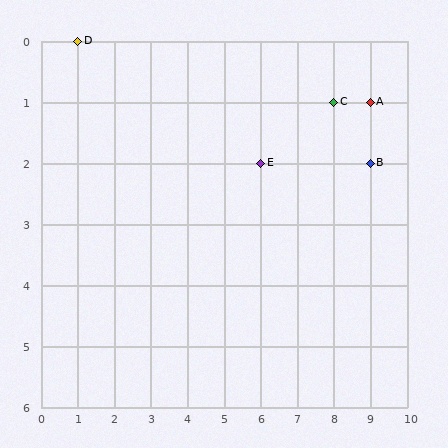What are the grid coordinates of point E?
Point E is at grid coordinates (6, 2).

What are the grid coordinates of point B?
Point B is at grid coordinates (9, 2).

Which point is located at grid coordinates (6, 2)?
Point E is at (6, 2).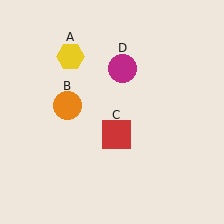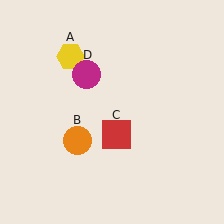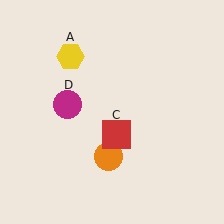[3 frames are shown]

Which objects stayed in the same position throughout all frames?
Yellow hexagon (object A) and red square (object C) remained stationary.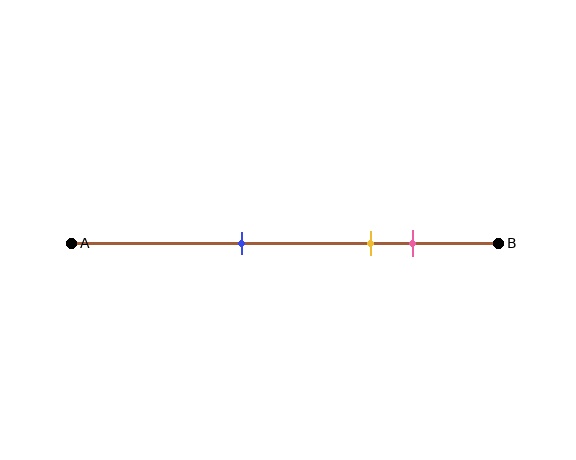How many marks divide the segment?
There are 3 marks dividing the segment.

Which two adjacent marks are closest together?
The yellow and pink marks are the closest adjacent pair.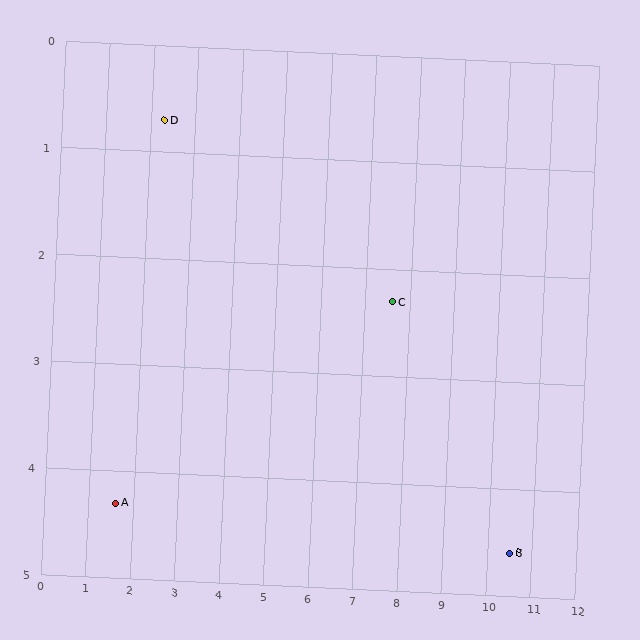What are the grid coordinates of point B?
Point B is at approximately (10.5, 4.6).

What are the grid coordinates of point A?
Point A is at approximately (1.6, 4.3).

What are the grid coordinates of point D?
Point D is at approximately (2.3, 0.7).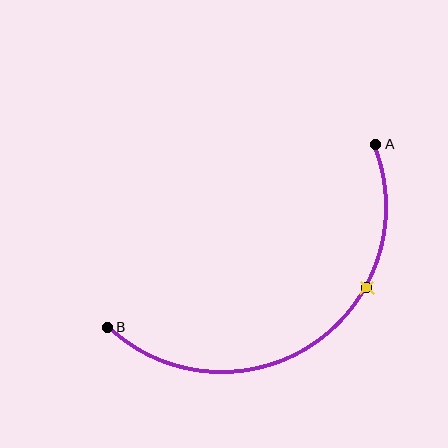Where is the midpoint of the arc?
The arc midpoint is the point on the curve farthest from the straight line joining A and B. It sits below and to the right of that line.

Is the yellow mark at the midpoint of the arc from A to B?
No. The yellow mark lies on the arc but is closer to endpoint A. The arc midpoint would be at the point on the curve equidistant along the arc from both A and B.